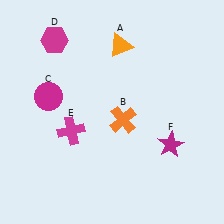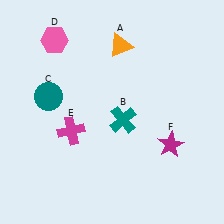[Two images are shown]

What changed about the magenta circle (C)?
In Image 1, C is magenta. In Image 2, it changed to teal.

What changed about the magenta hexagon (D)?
In Image 1, D is magenta. In Image 2, it changed to pink.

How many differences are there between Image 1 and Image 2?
There are 3 differences between the two images.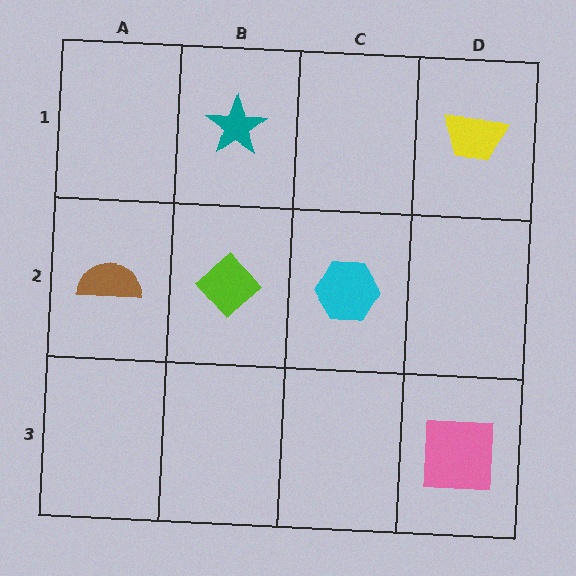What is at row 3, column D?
A pink square.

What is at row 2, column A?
A brown semicircle.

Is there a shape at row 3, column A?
No, that cell is empty.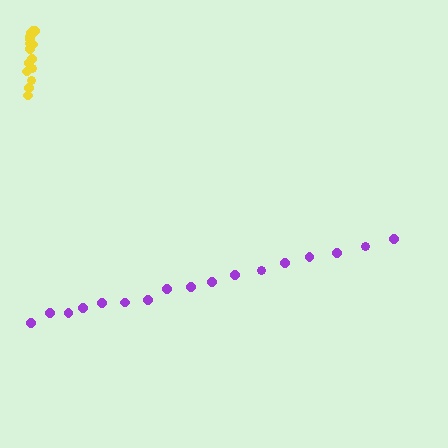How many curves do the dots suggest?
There are 2 distinct paths.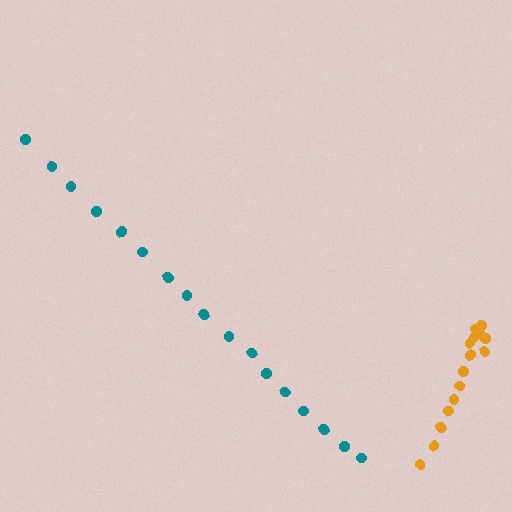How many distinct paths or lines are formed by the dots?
There are 2 distinct paths.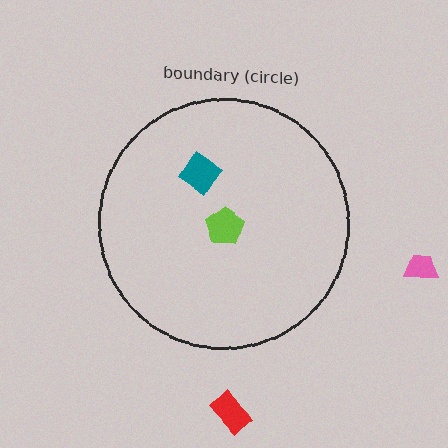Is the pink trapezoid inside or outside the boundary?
Outside.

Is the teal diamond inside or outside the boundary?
Inside.